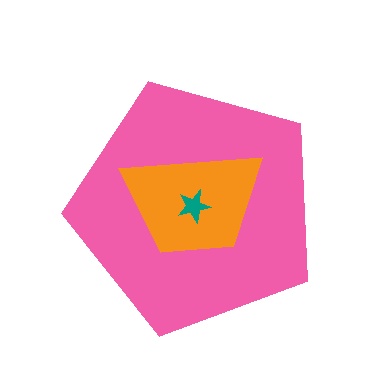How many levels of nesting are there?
3.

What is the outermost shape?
The pink pentagon.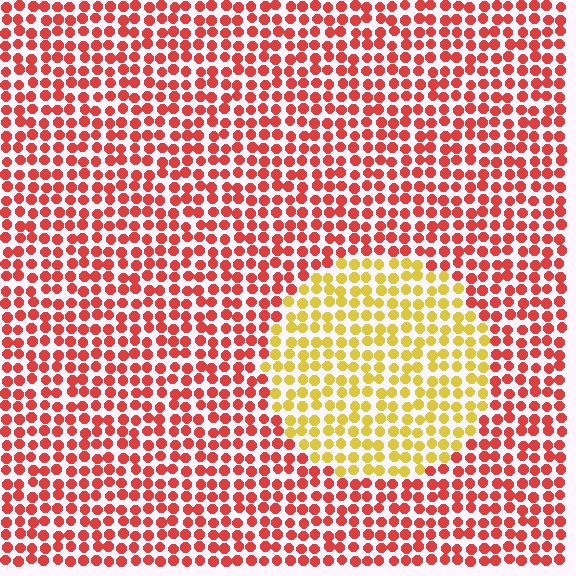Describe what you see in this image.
The image is filled with small red elements in a uniform arrangement. A circle-shaped region is visible where the elements are tinted to a slightly different hue, forming a subtle color boundary.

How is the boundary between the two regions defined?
The boundary is defined purely by a slight shift in hue (about 53 degrees). Spacing, size, and orientation are identical on both sides.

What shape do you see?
I see a circle.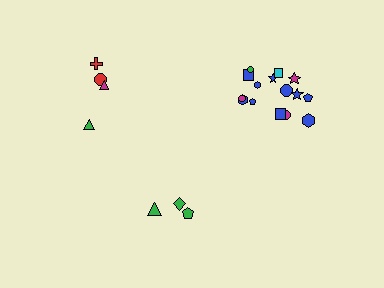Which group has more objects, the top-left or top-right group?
The top-right group.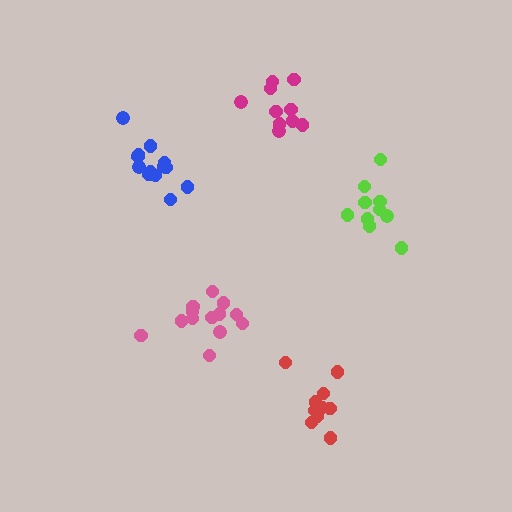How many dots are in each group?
Group 1: 10 dots, Group 2: 13 dots, Group 3: 11 dots, Group 4: 10 dots, Group 5: 13 dots (57 total).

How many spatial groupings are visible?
There are 5 spatial groupings.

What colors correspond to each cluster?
The clusters are colored: lime, pink, magenta, red, blue.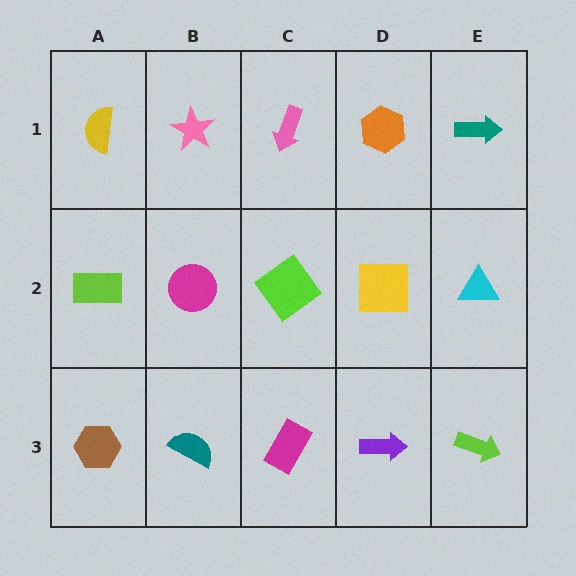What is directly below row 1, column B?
A magenta circle.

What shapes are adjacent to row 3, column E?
A cyan triangle (row 2, column E), a purple arrow (row 3, column D).